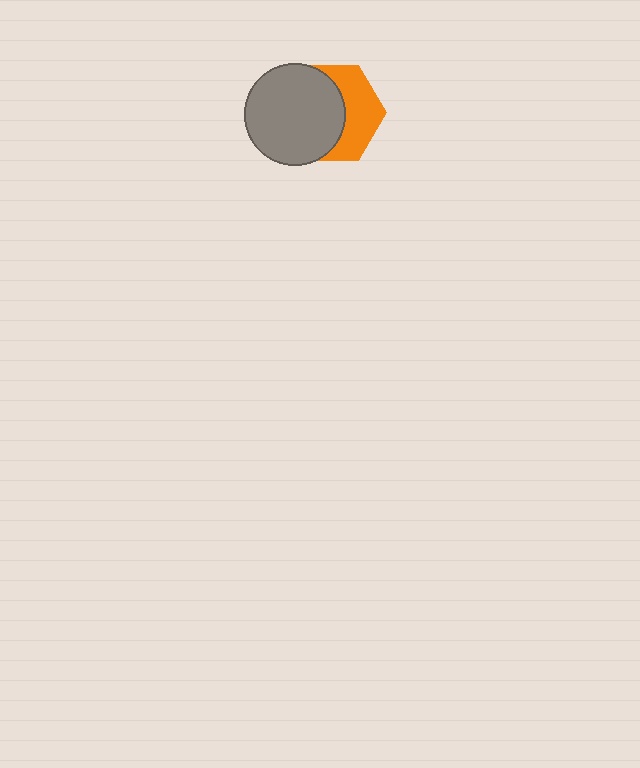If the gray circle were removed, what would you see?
You would see the complete orange hexagon.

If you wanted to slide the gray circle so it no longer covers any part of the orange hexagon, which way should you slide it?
Slide it left — that is the most direct way to separate the two shapes.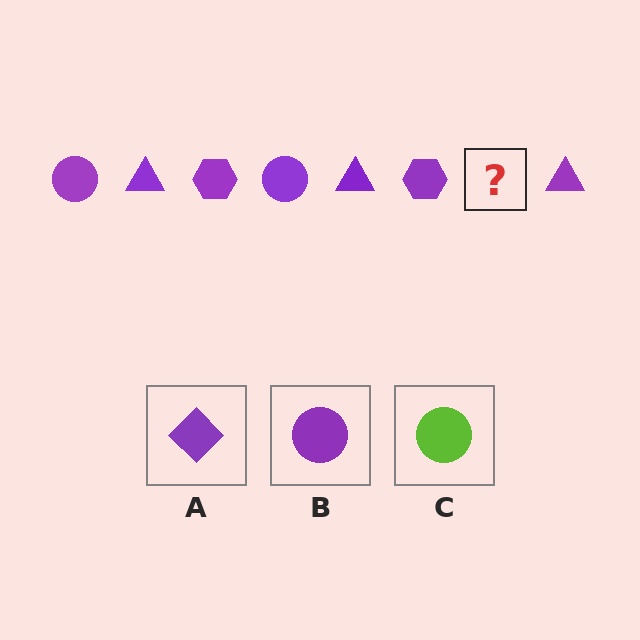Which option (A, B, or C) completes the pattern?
B.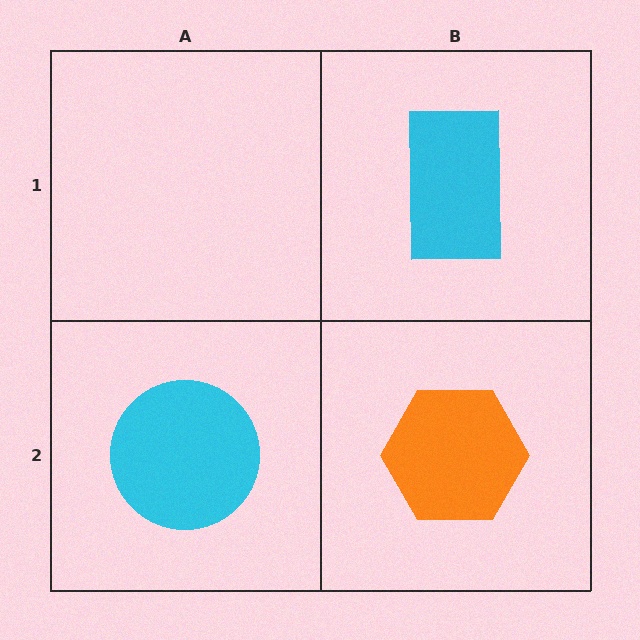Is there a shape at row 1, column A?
No, that cell is empty.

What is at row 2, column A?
A cyan circle.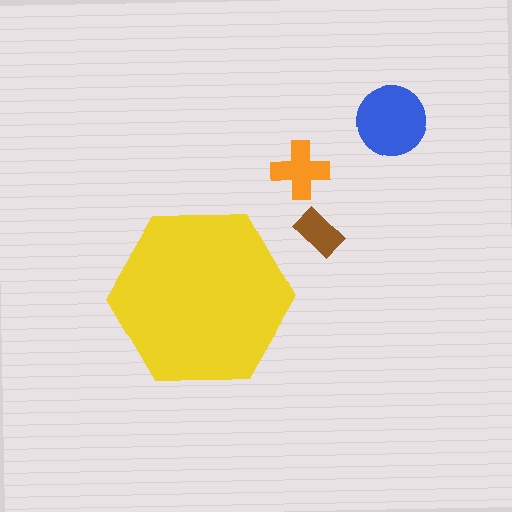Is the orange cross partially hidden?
No, the orange cross is fully visible.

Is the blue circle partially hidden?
No, the blue circle is fully visible.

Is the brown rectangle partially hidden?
No, the brown rectangle is fully visible.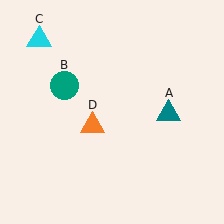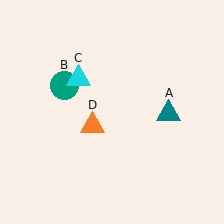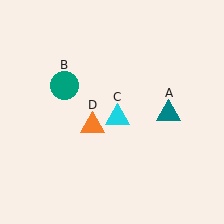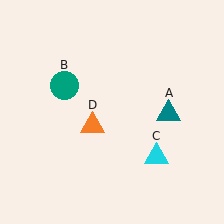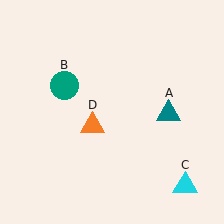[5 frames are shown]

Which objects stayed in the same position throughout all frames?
Teal triangle (object A) and teal circle (object B) and orange triangle (object D) remained stationary.